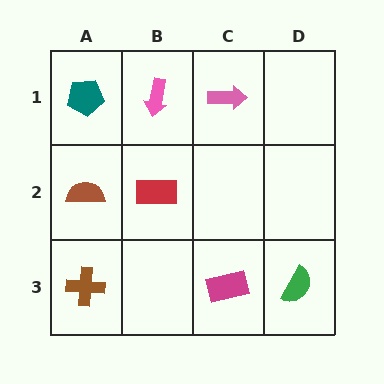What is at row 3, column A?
A brown cross.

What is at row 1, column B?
A pink arrow.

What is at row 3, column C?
A magenta rectangle.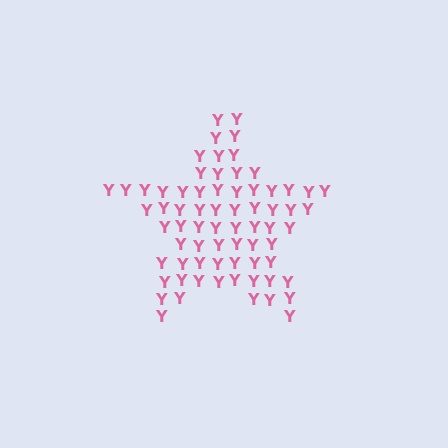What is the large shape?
The large shape is a star.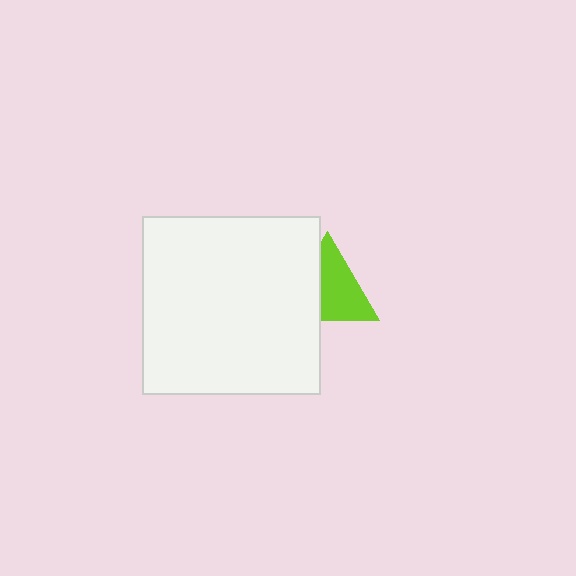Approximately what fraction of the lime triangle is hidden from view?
Roughly 39% of the lime triangle is hidden behind the white square.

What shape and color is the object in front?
The object in front is a white square.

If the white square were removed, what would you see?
You would see the complete lime triangle.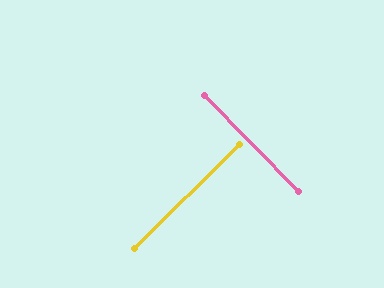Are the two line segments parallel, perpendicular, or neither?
Perpendicular — they meet at approximately 89°.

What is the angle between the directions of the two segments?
Approximately 89 degrees.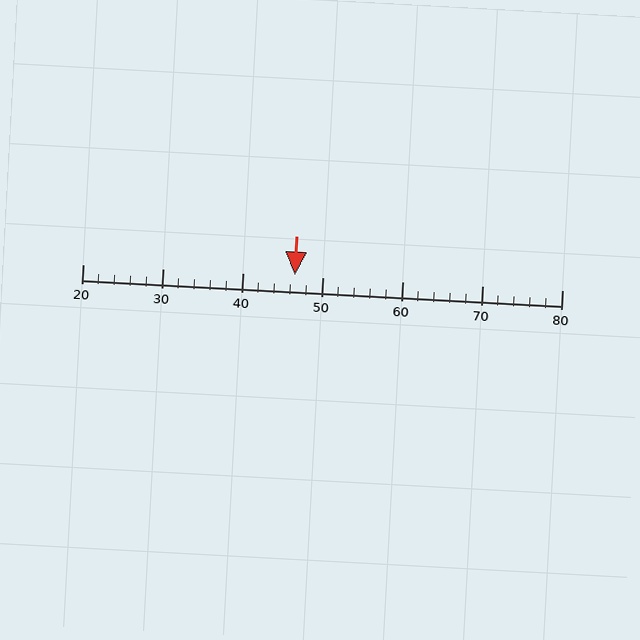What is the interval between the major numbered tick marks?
The major tick marks are spaced 10 units apart.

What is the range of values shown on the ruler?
The ruler shows values from 20 to 80.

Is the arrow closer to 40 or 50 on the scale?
The arrow is closer to 50.